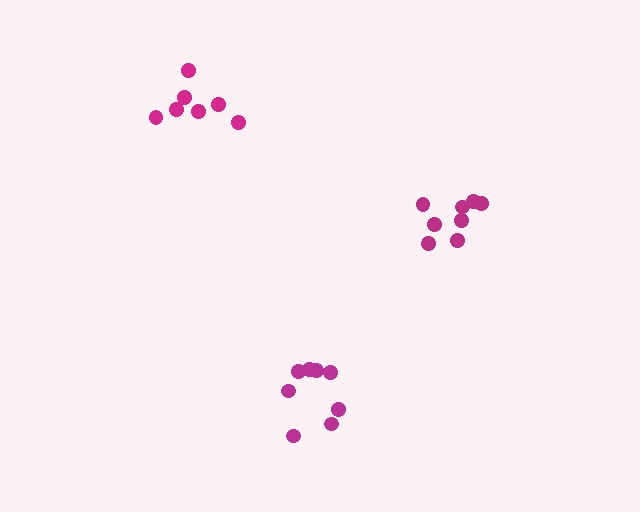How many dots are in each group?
Group 1: 8 dots, Group 2: 7 dots, Group 3: 8 dots (23 total).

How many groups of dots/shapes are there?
There are 3 groups.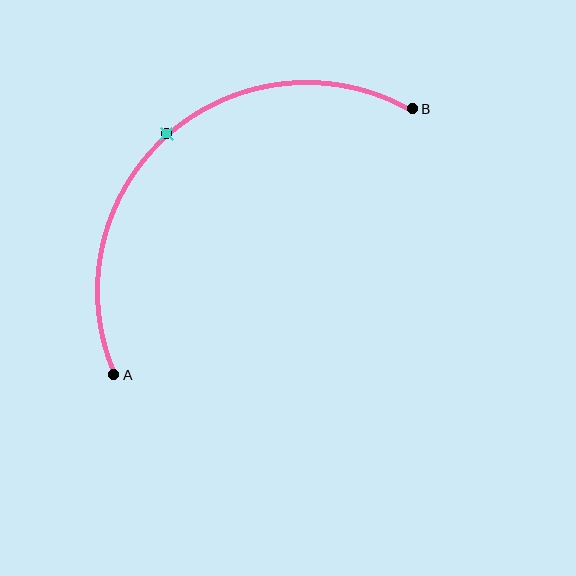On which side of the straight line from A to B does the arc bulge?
The arc bulges above and to the left of the straight line connecting A and B.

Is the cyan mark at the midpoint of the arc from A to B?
Yes. The cyan mark lies on the arc at equal arc-length from both A and B — it is the arc midpoint.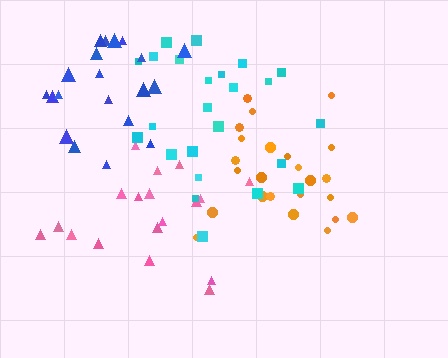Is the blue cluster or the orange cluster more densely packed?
Orange.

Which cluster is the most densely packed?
Orange.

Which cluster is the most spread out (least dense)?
Cyan.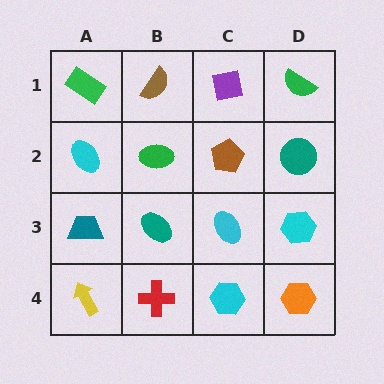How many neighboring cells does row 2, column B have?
4.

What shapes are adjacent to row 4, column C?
A cyan ellipse (row 3, column C), a red cross (row 4, column B), an orange hexagon (row 4, column D).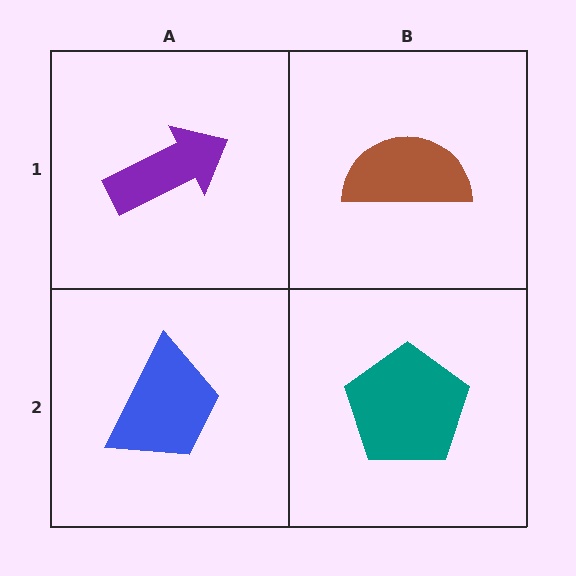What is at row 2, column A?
A blue trapezoid.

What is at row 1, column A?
A purple arrow.